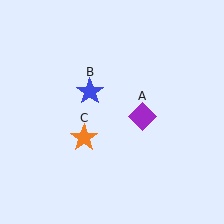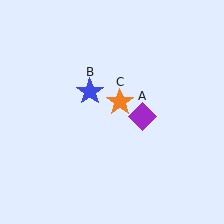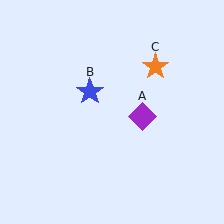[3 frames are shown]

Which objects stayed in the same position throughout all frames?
Purple diamond (object A) and blue star (object B) remained stationary.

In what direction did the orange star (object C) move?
The orange star (object C) moved up and to the right.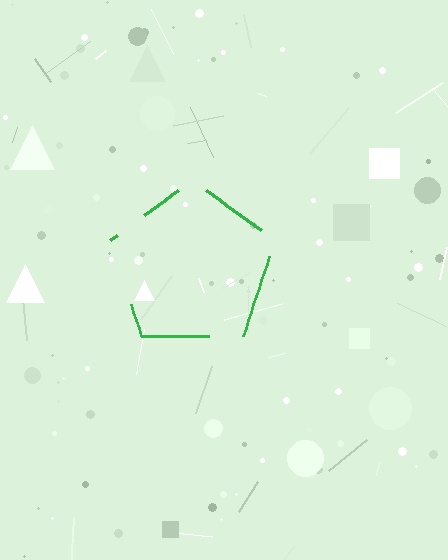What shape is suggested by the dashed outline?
The dashed outline suggests a pentagon.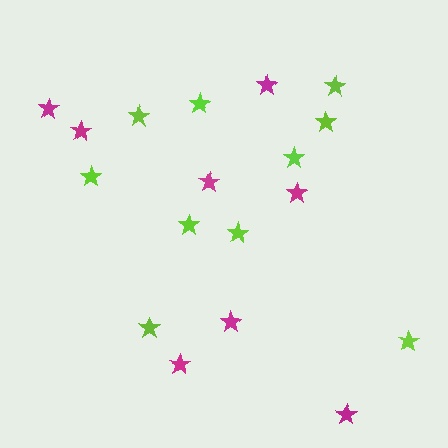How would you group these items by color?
There are 2 groups: one group of magenta stars (8) and one group of lime stars (10).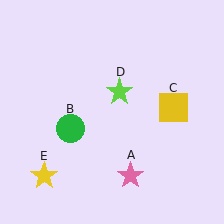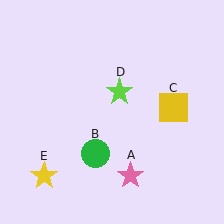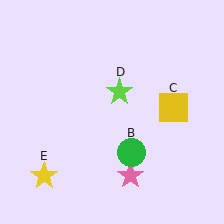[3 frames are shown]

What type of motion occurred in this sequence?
The green circle (object B) rotated counterclockwise around the center of the scene.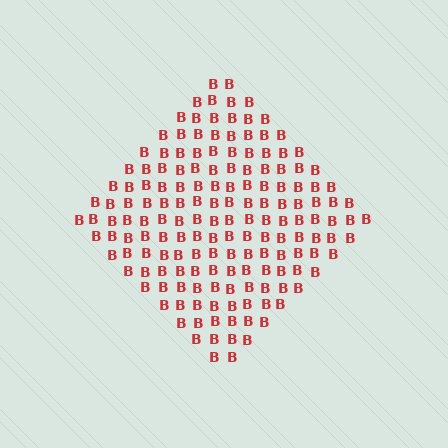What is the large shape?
The large shape is a diamond.